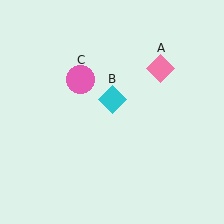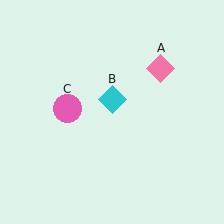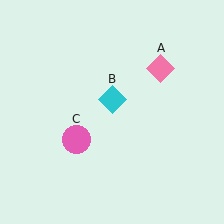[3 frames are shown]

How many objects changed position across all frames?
1 object changed position: pink circle (object C).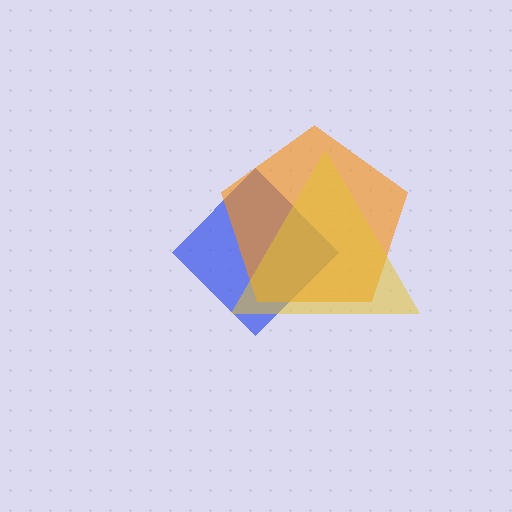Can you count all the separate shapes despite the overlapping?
Yes, there are 3 separate shapes.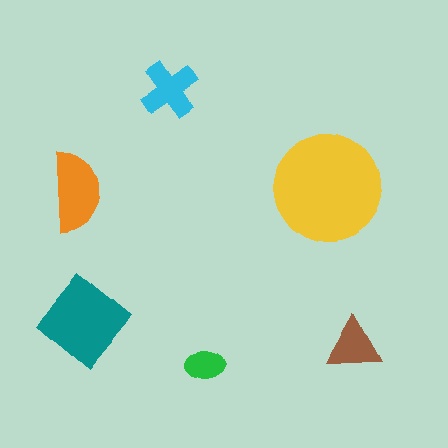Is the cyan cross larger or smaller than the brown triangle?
Larger.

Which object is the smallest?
The green ellipse.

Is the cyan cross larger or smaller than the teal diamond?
Smaller.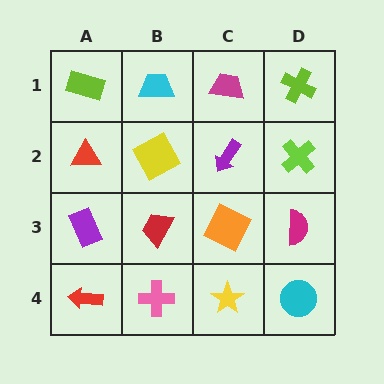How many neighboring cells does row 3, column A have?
3.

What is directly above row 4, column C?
An orange square.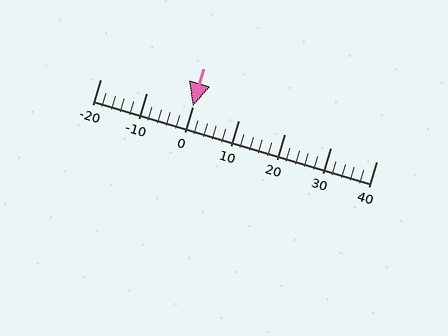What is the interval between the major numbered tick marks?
The major tick marks are spaced 10 units apart.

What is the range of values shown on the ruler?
The ruler shows values from -20 to 40.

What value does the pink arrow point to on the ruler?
The pink arrow points to approximately 0.